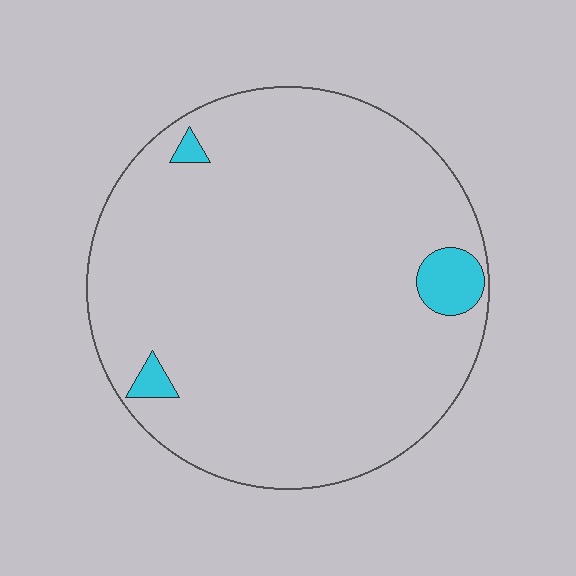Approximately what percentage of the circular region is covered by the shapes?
Approximately 5%.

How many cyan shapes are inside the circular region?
3.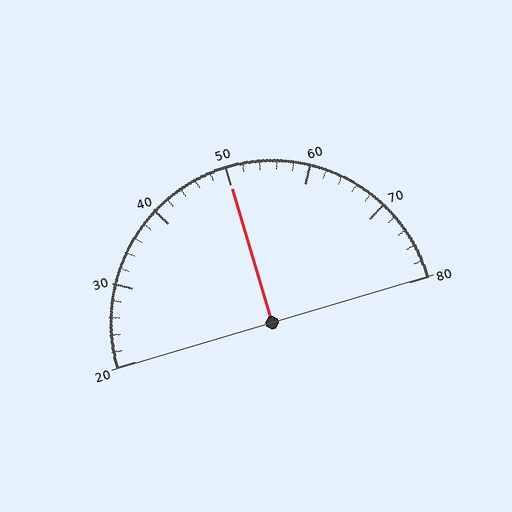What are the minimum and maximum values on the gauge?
The gauge ranges from 20 to 80.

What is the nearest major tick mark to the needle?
The nearest major tick mark is 50.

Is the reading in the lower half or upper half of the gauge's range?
The reading is in the upper half of the range (20 to 80).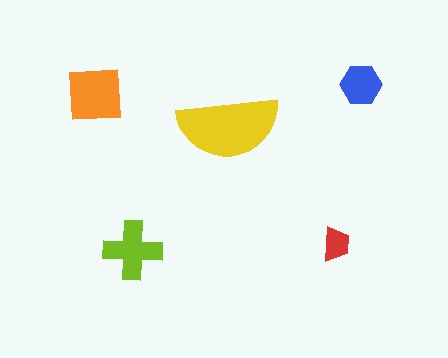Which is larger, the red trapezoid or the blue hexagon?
The blue hexagon.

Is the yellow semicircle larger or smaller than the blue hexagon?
Larger.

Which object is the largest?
The yellow semicircle.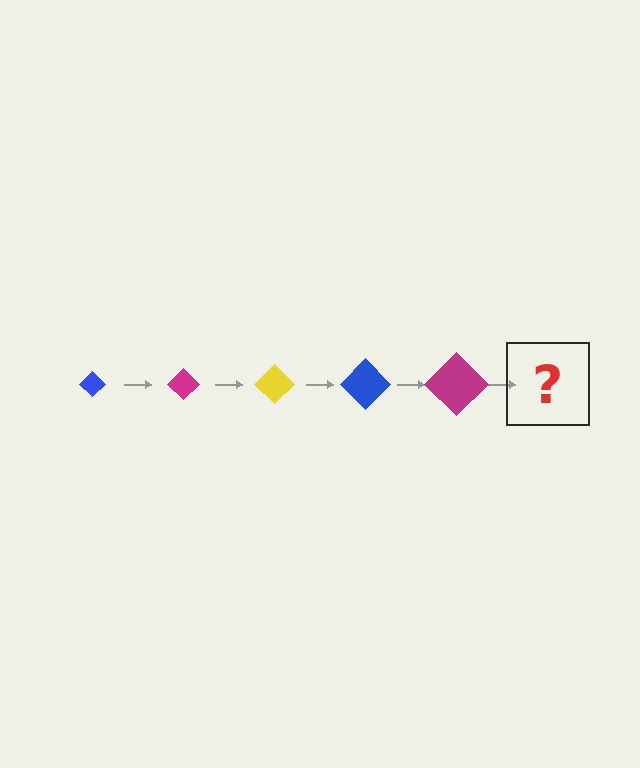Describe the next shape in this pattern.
It should be a yellow diamond, larger than the previous one.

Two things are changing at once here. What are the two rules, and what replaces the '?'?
The two rules are that the diamond grows larger each step and the color cycles through blue, magenta, and yellow. The '?' should be a yellow diamond, larger than the previous one.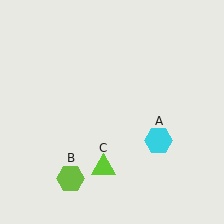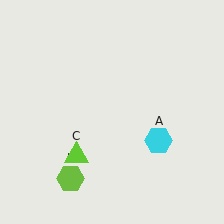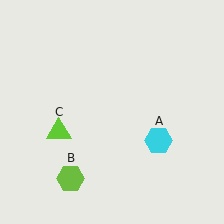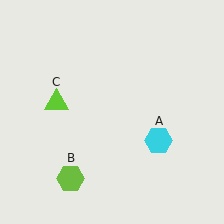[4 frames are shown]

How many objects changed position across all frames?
1 object changed position: lime triangle (object C).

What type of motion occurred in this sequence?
The lime triangle (object C) rotated clockwise around the center of the scene.